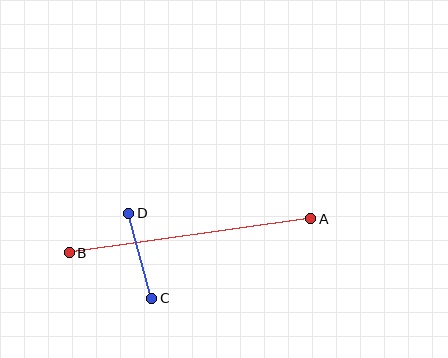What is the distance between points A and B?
The distance is approximately 244 pixels.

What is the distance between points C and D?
The distance is approximately 88 pixels.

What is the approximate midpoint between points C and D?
The midpoint is at approximately (140, 256) pixels.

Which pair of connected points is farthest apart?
Points A and B are farthest apart.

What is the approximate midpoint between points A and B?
The midpoint is at approximately (190, 236) pixels.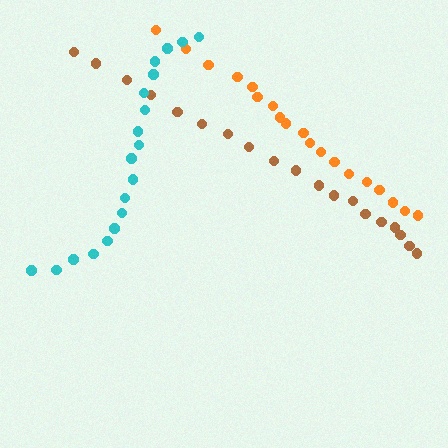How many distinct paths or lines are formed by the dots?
There are 3 distinct paths.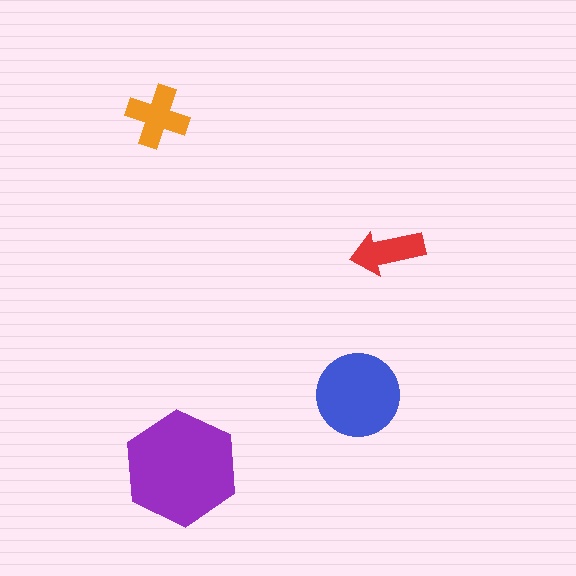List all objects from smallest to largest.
The red arrow, the orange cross, the blue circle, the purple hexagon.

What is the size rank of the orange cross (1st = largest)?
3rd.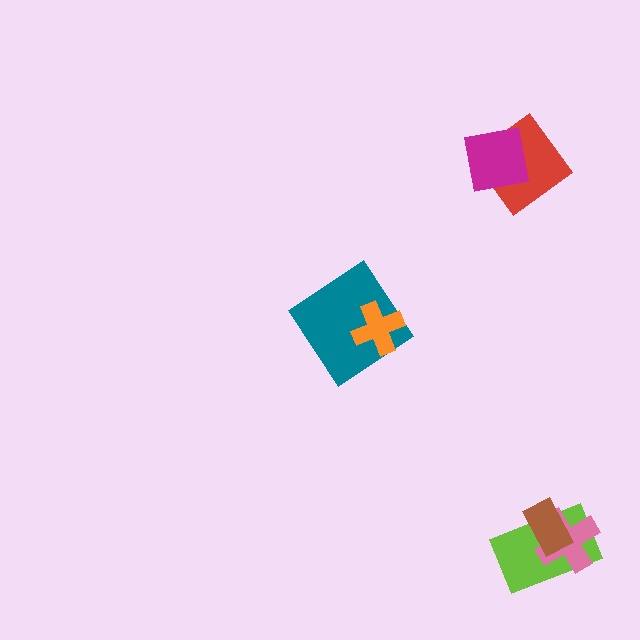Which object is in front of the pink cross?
The brown rectangle is in front of the pink cross.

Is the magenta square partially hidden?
No, no other shape covers it.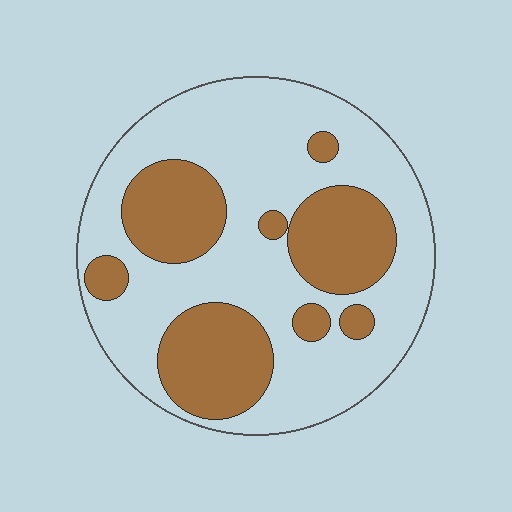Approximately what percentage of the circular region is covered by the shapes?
Approximately 35%.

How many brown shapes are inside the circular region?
8.